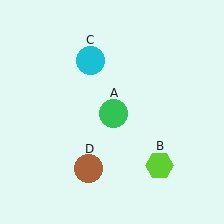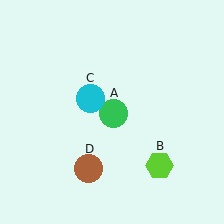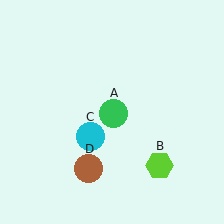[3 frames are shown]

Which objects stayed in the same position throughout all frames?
Green circle (object A) and lime hexagon (object B) and brown circle (object D) remained stationary.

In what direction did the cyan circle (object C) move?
The cyan circle (object C) moved down.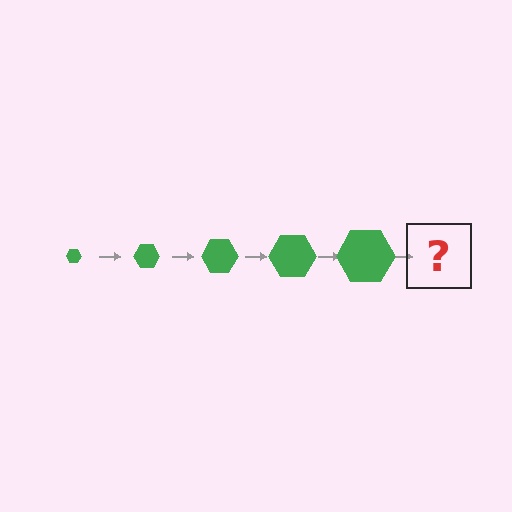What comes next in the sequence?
The next element should be a green hexagon, larger than the previous one.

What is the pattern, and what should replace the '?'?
The pattern is that the hexagon gets progressively larger each step. The '?' should be a green hexagon, larger than the previous one.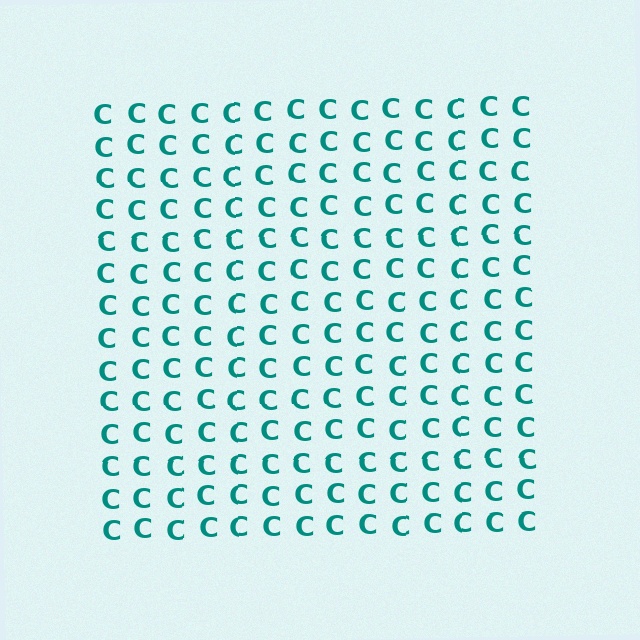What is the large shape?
The large shape is a square.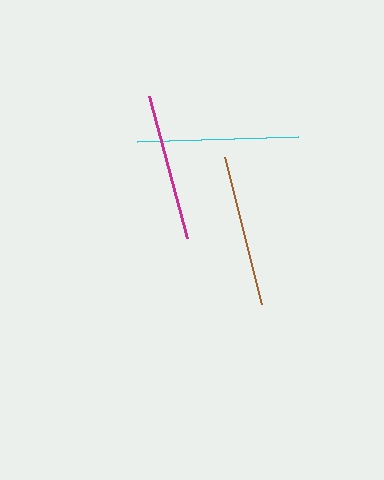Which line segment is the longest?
The cyan line is the longest at approximately 161 pixels.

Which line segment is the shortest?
The magenta line is the shortest at approximately 147 pixels.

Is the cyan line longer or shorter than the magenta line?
The cyan line is longer than the magenta line.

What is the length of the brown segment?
The brown segment is approximately 152 pixels long.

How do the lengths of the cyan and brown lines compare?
The cyan and brown lines are approximately the same length.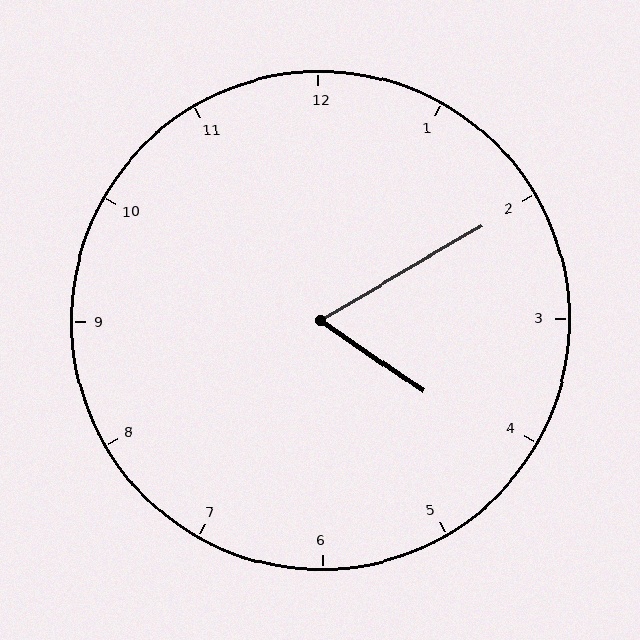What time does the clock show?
4:10.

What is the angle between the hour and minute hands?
Approximately 65 degrees.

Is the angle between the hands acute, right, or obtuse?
It is acute.